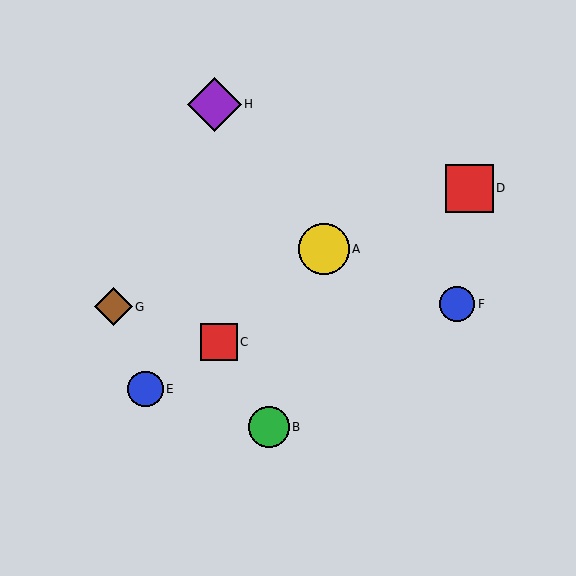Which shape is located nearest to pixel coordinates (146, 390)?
The blue circle (labeled E) at (145, 389) is nearest to that location.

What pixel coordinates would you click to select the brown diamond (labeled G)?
Click at (113, 307) to select the brown diamond G.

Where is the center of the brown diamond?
The center of the brown diamond is at (113, 307).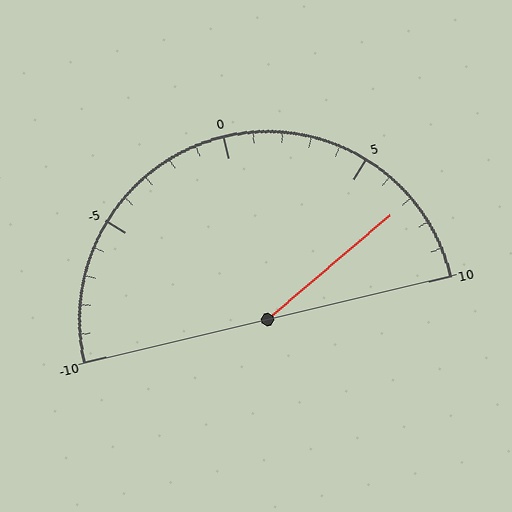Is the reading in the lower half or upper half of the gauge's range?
The reading is in the upper half of the range (-10 to 10).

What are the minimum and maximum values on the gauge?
The gauge ranges from -10 to 10.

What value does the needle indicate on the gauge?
The needle indicates approximately 7.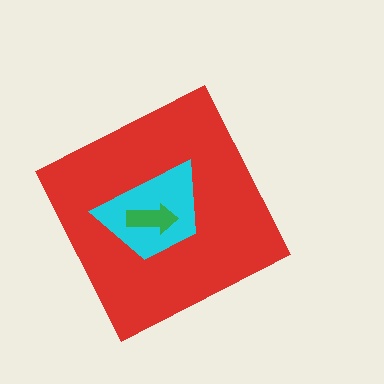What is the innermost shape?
The green arrow.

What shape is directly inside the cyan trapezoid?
The green arrow.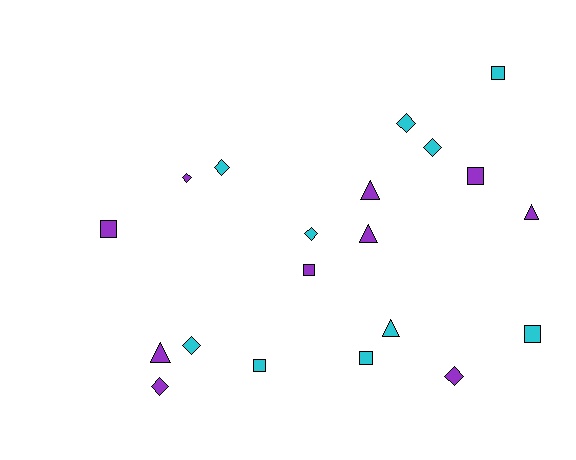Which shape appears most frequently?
Diamond, with 8 objects.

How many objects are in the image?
There are 20 objects.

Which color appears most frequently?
Cyan, with 10 objects.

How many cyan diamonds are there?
There are 5 cyan diamonds.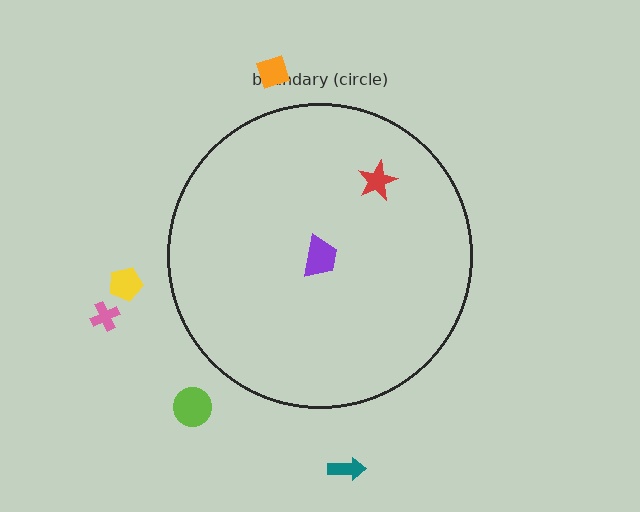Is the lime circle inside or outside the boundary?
Outside.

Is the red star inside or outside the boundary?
Inside.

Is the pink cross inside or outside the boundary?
Outside.